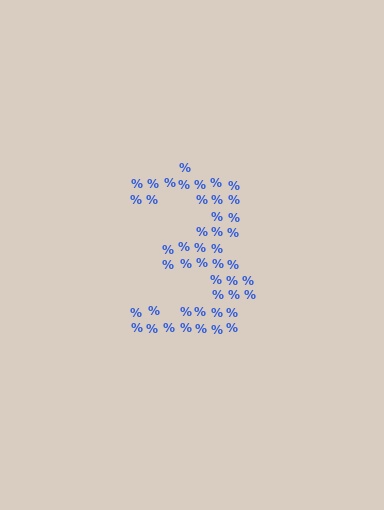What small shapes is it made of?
It is made of small percent signs.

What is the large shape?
The large shape is the digit 3.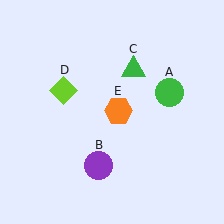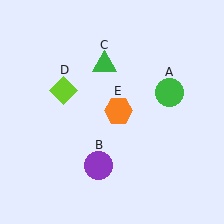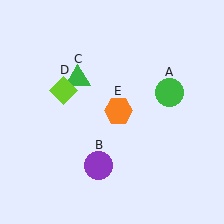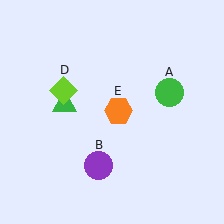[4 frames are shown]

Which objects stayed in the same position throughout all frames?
Green circle (object A) and purple circle (object B) and lime diamond (object D) and orange hexagon (object E) remained stationary.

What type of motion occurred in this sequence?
The green triangle (object C) rotated counterclockwise around the center of the scene.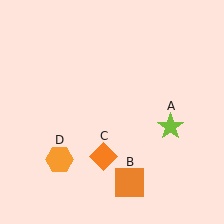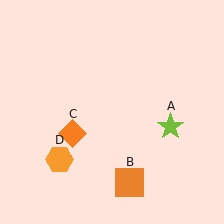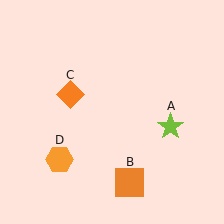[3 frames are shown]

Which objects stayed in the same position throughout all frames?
Lime star (object A) and orange square (object B) and orange hexagon (object D) remained stationary.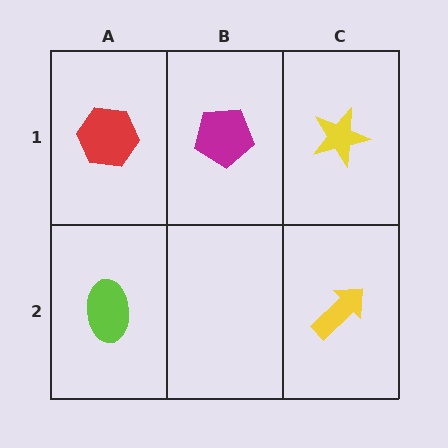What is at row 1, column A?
A red hexagon.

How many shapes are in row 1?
3 shapes.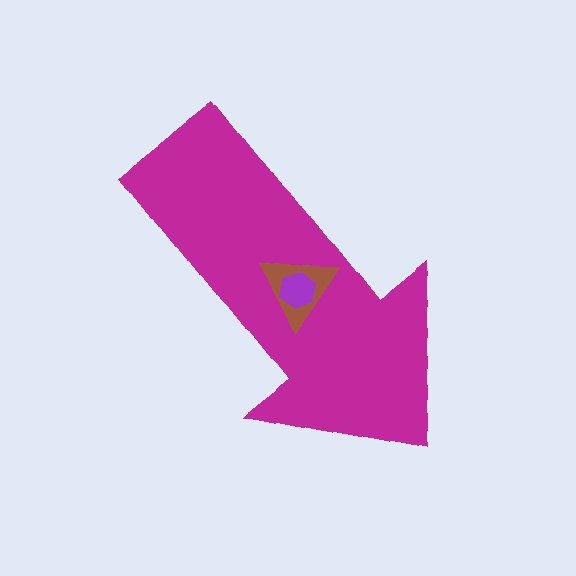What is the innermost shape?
The purple hexagon.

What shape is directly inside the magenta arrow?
The brown triangle.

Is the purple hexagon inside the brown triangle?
Yes.